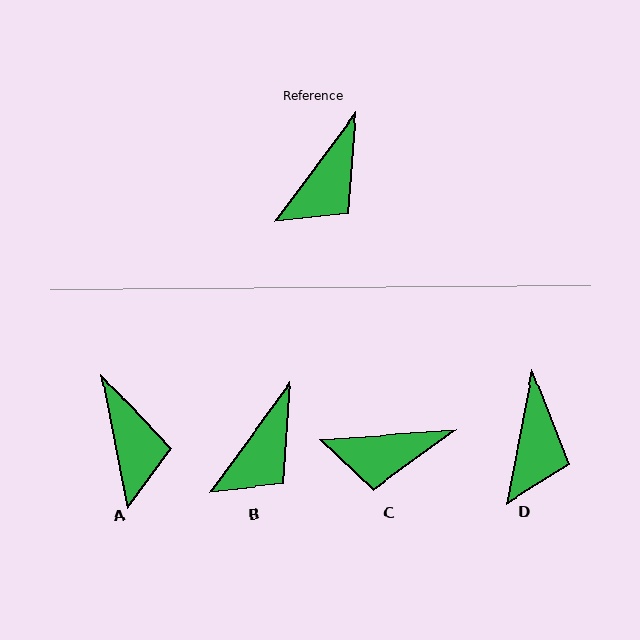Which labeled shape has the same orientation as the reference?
B.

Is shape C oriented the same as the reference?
No, it is off by about 50 degrees.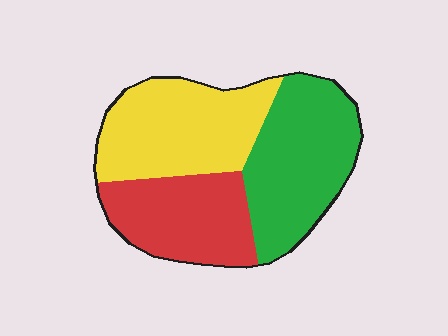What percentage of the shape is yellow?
Yellow covers roughly 35% of the shape.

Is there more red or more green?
Green.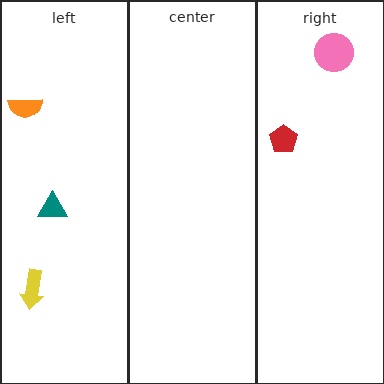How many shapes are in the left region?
3.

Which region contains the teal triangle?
The left region.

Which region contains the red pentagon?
The right region.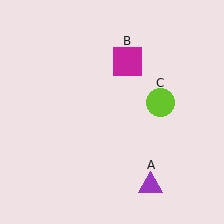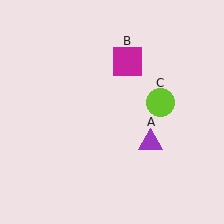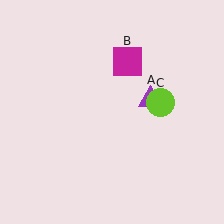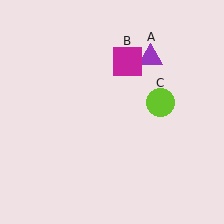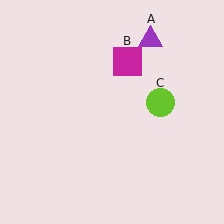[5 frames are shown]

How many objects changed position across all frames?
1 object changed position: purple triangle (object A).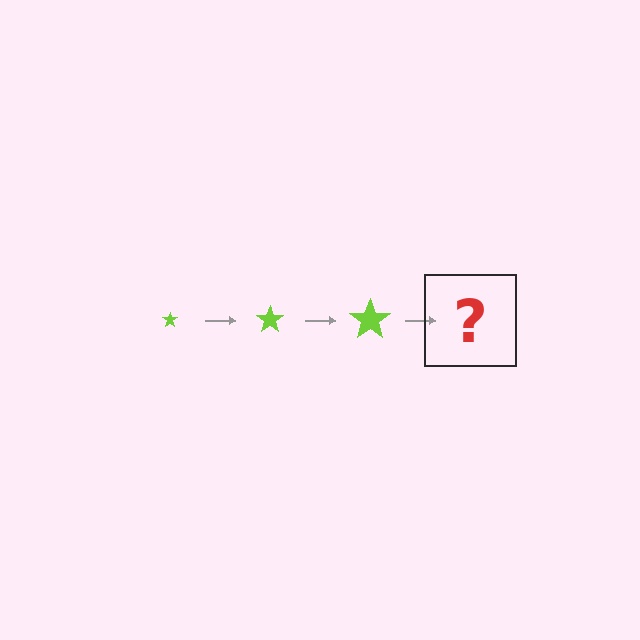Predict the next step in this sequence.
The next step is a lime star, larger than the previous one.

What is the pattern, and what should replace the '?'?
The pattern is that the star gets progressively larger each step. The '?' should be a lime star, larger than the previous one.